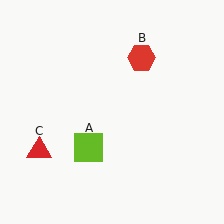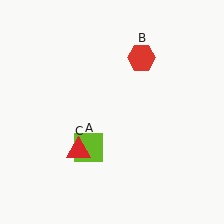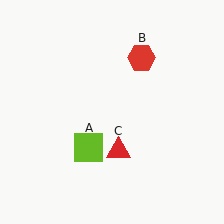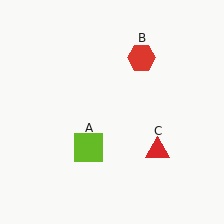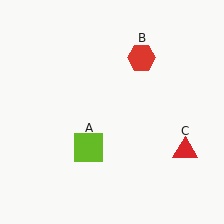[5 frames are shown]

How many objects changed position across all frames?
1 object changed position: red triangle (object C).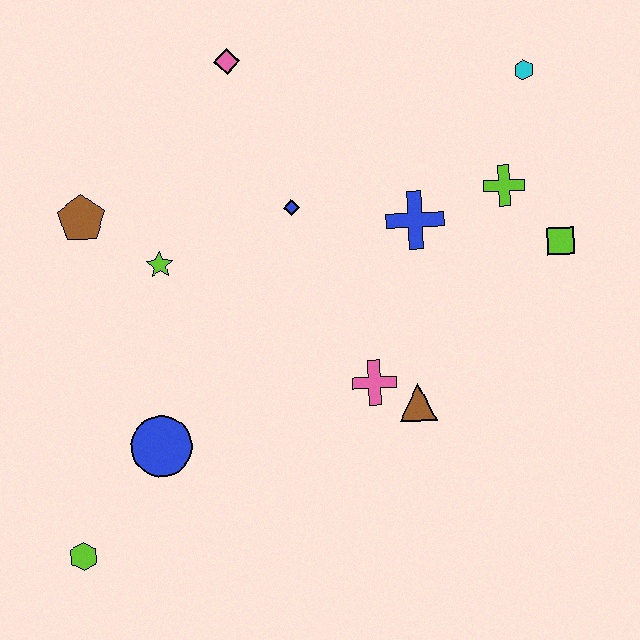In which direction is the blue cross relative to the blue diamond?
The blue cross is to the right of the blue diamond.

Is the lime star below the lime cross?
Yes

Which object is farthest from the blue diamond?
The lime hexagon is farthest from the blue diamond.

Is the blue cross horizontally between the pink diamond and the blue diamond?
No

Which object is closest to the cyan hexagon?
The lime cross is closest to the cyan hexagon.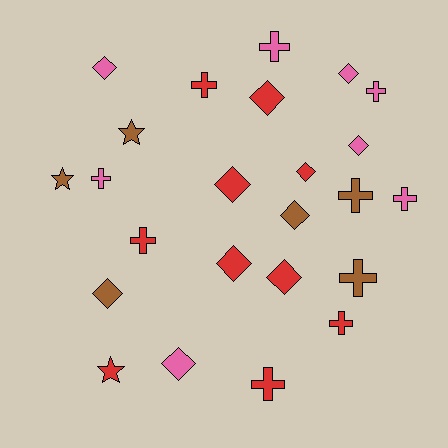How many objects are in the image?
There are 24 objects.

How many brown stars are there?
There are 2 brown stars.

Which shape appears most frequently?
Diamond, with 11 objects.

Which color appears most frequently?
Red, with 10 objects.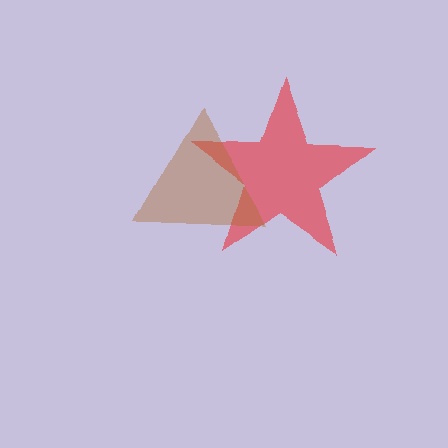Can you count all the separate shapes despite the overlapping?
Yes, there are 2 separate shapes.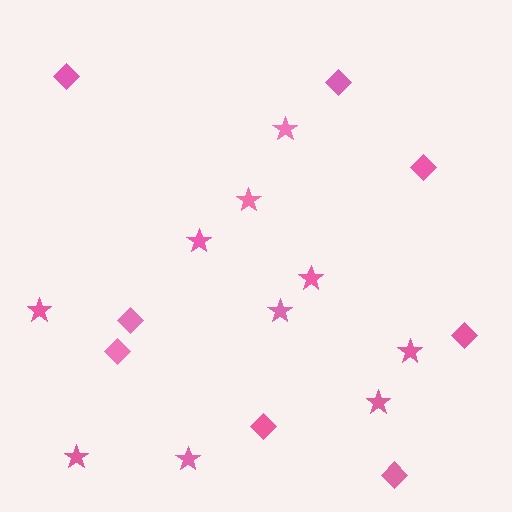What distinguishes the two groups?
There are 2 groups: one group of stars (10) and one group of diamonds (8).